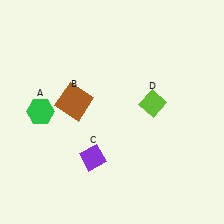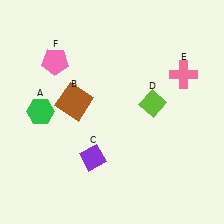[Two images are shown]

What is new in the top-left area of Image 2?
A pink pentagon (F) was added in the top-left area of Image 2.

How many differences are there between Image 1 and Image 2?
There are 2 differences between the two images.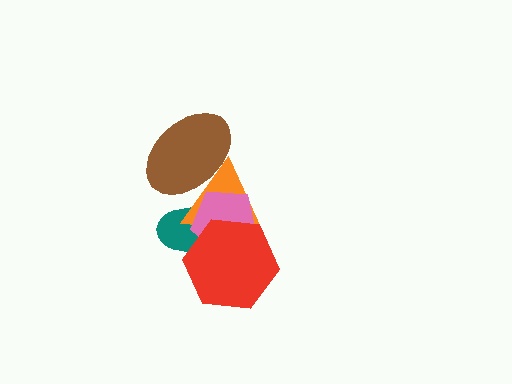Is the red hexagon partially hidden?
No, no other shape covers it.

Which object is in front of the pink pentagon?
The red hexagon is in front of the pink pentagon.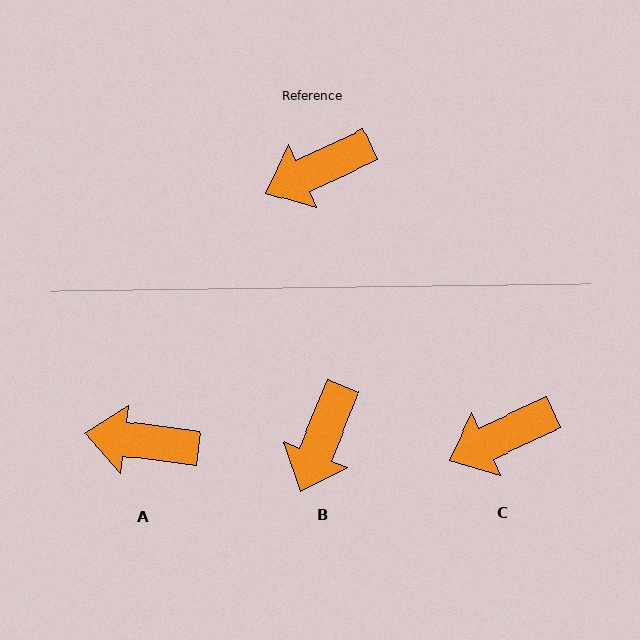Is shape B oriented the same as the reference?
No, it is off by about 43 degrees.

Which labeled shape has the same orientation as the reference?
C.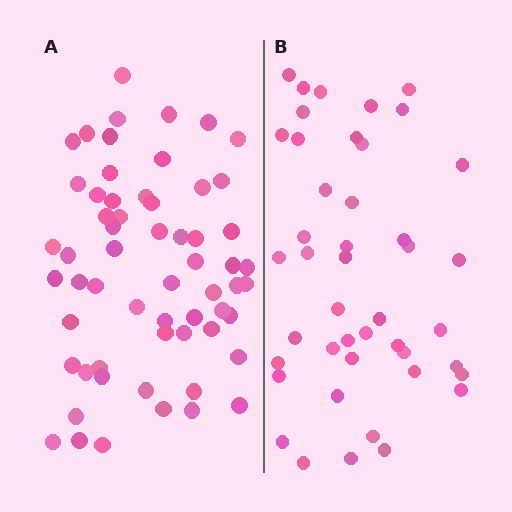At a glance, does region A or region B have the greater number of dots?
Region A (the left region) has more dots.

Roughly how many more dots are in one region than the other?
Region A has approximately 15 more dots than region B.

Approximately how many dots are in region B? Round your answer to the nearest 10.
About 40 dots. (The exact count is 44, which rounds to 40.)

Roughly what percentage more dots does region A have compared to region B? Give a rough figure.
About 35% more.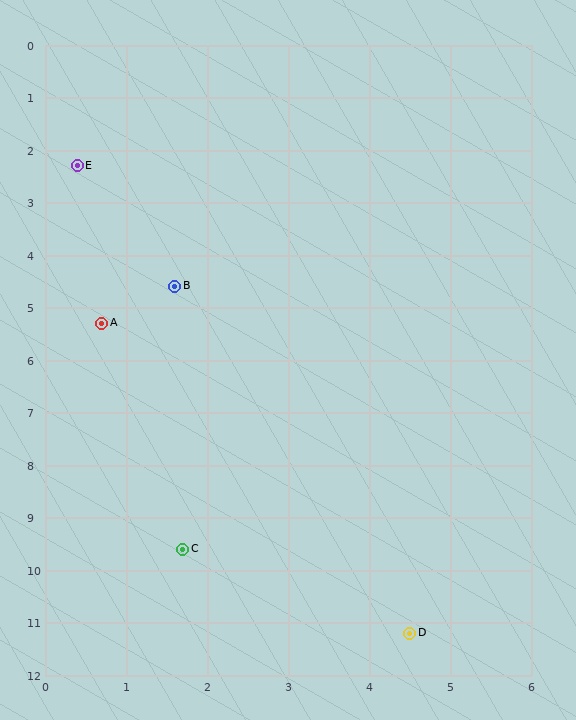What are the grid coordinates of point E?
Point E is at approximately (0.4, 2.3).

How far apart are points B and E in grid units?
Points B and E are about 2.6 grid units apart.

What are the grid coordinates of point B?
Point B is at approximately (1.6, 4.6).